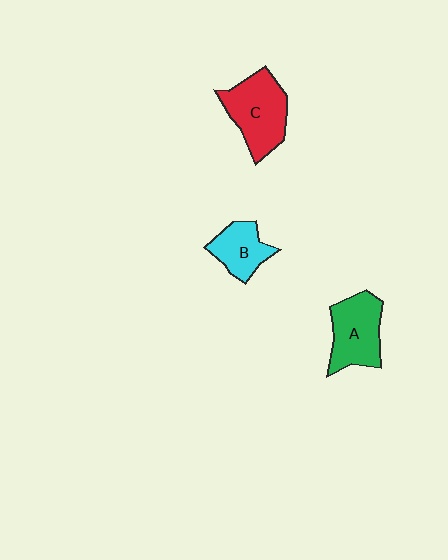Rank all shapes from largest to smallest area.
From largest to smallest: C (red), A (green), B (cyan).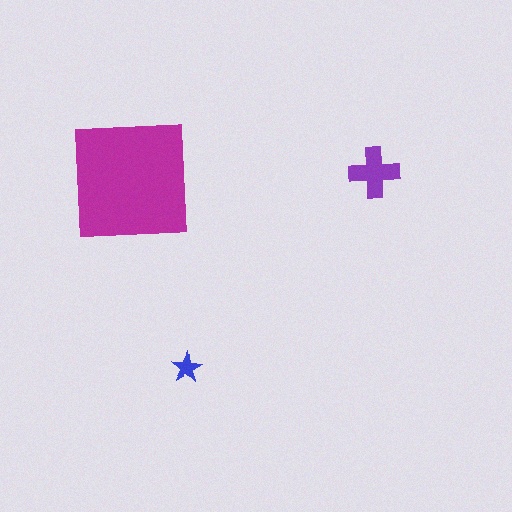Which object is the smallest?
The blue star.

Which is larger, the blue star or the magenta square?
The magenta square.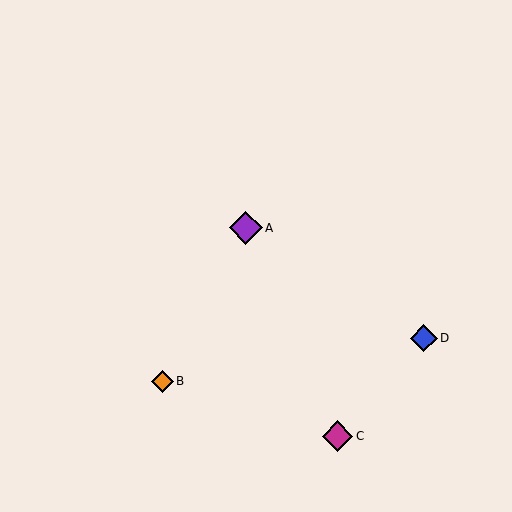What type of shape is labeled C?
Shape C is a magenta diamond.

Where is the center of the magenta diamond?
The center of the magenta diamond is at (337, 436).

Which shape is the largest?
The purple diamond (labeled A) is the largest.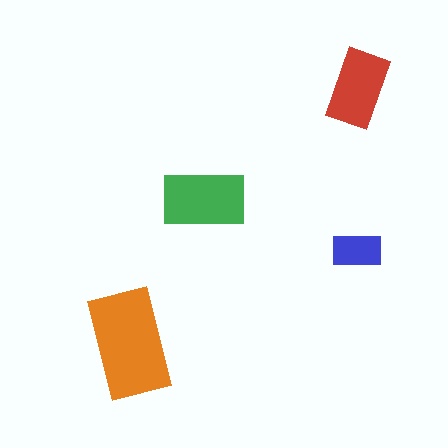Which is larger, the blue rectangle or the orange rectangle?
The orange one.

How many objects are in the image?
There are 4 objects in the image.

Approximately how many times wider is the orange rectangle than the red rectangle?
About 1.5 times wider.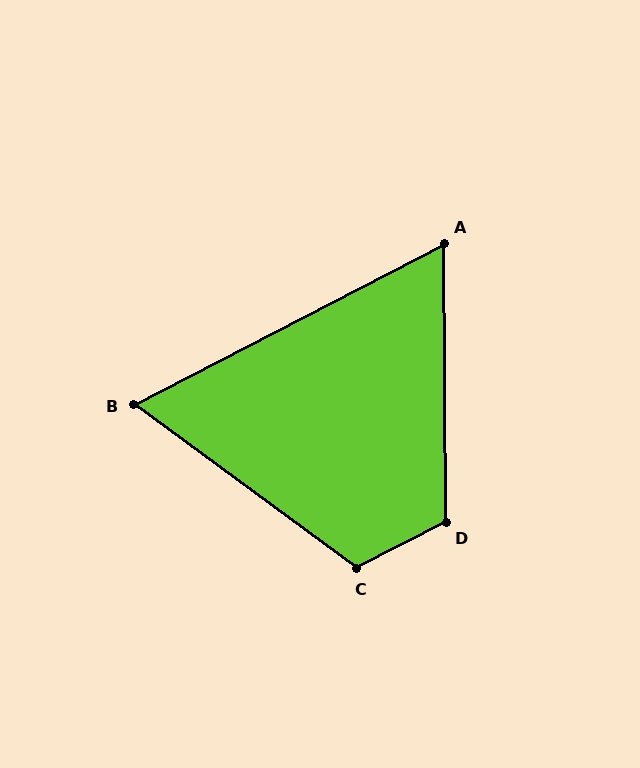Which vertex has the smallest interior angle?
A, at approximately 63 degrees.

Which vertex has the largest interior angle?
C, at approximately 117 degrees.